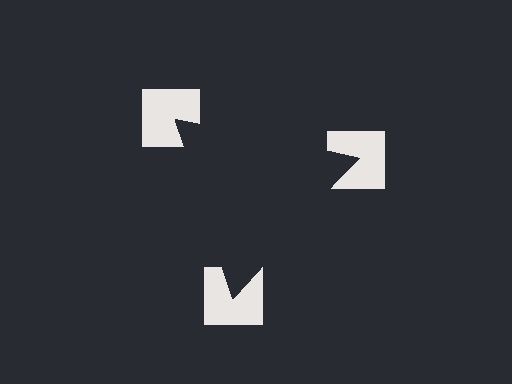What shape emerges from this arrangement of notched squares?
An illusory triangle — its edges are inferred from the aligned wedge cuts in the notched squares, not physically drawn.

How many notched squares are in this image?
There are 3 — one at each vertex of the illusory triangle.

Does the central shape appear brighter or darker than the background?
It typically appears slightly darker than the background, even though no actual brightness change is drawn.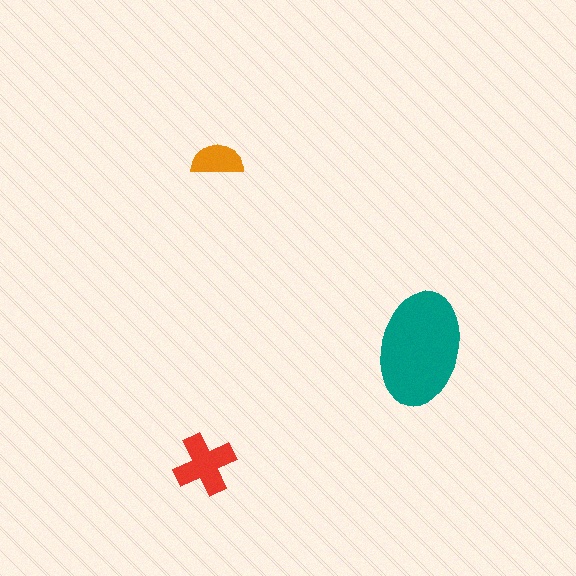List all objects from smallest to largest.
The orange semicircle, the red cross, the teal ellipse.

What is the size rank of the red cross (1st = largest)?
2nd.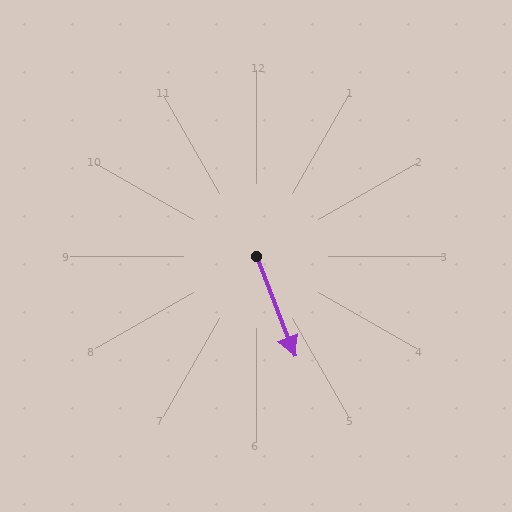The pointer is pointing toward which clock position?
Roughly 5 o'clock.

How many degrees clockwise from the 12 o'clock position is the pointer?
Approximately 159 degrees.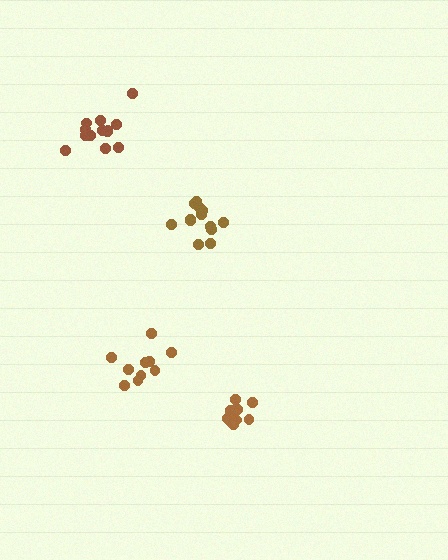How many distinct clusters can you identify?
There are 4 distinct clusters.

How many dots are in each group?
Group 1: 13 dots, Group 2: 11 dots, Group 3: 13 dots, Group 4: 10 dots (47 total).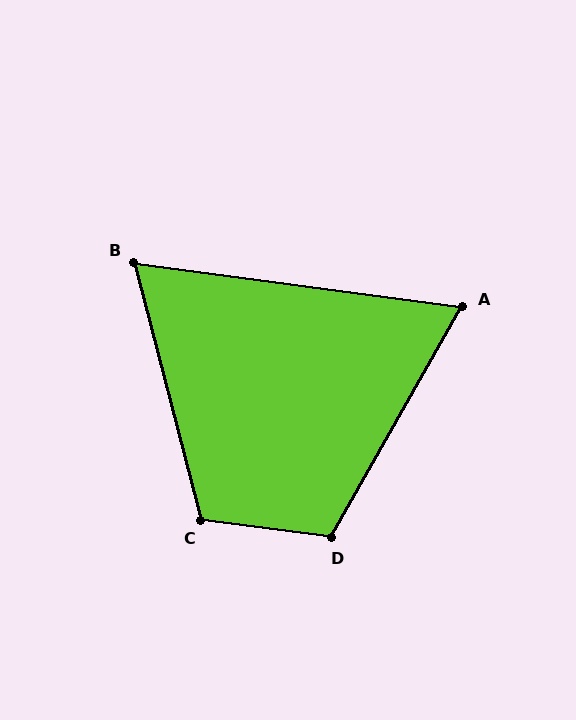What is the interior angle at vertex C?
Approximately 112 degrees (obtuse).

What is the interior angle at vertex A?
Approximately 68 degrees (acute).